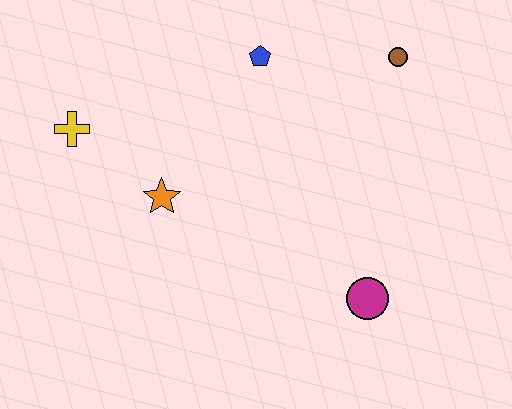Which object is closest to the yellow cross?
The orange star is closest to the yellow cross.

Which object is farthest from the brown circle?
The yellow cross is farthest from the brown circle.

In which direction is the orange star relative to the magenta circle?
The orange star is to the left of the magenta circle.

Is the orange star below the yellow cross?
Yes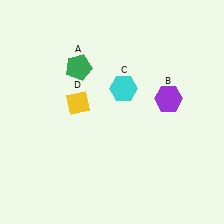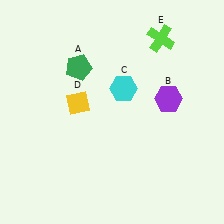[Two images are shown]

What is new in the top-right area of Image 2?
A lime cross (E) was added in the top-right area of Image 2.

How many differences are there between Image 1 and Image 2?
There is 1 difference between the two images.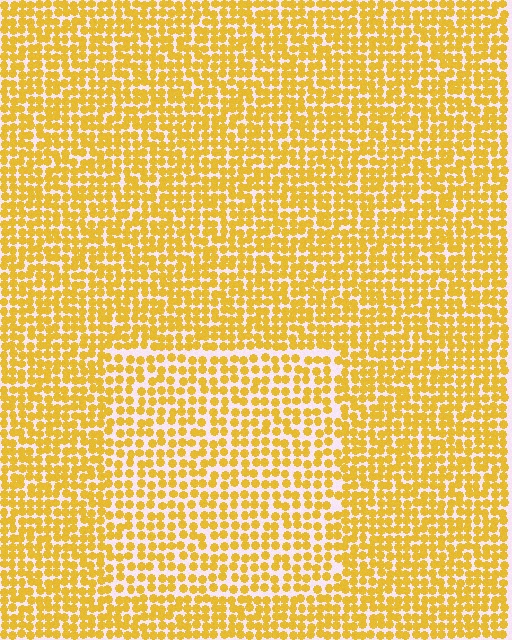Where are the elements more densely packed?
The elements are more densely packed outside the rectangle boundary.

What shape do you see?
I see a rectangle.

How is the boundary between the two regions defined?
The boundary is defined by a change in element density (approximately 1.4x ratio). All elements are the same color, size, and shape.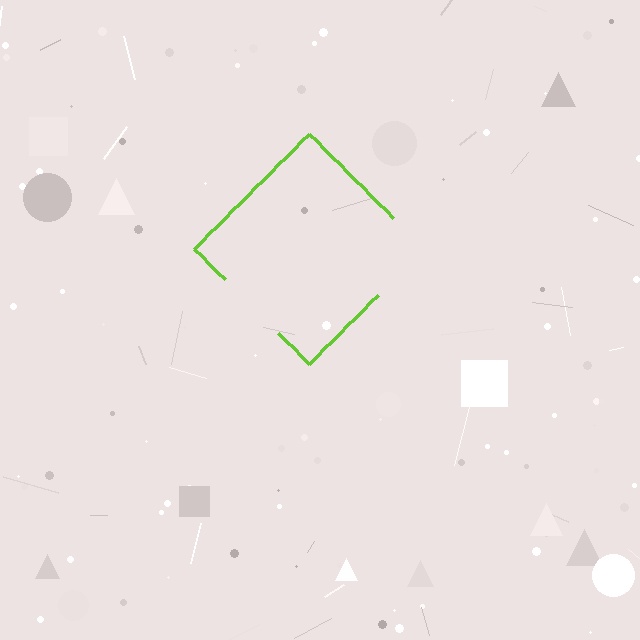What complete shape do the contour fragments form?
The contour fragments form a diamond.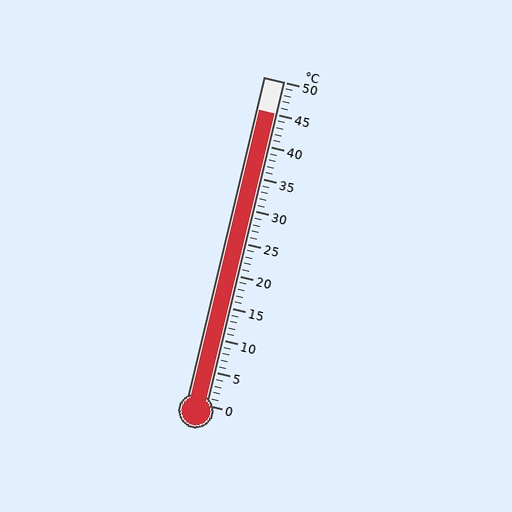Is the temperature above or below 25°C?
The temperature is above 25°C.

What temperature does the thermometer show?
The thermometer shows approximately 45°C.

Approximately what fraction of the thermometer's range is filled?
The thermometer is filled to approximately 90% of its range.